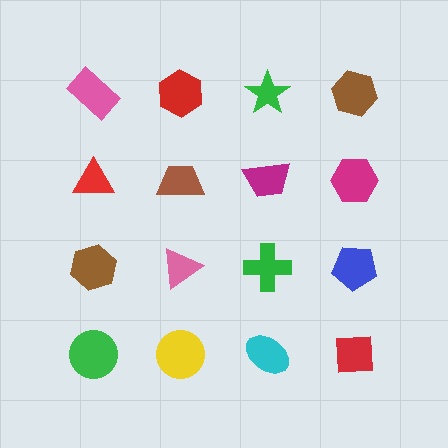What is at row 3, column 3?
A green cross.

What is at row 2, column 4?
A magenta hexagon.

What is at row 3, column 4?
A blue pentagon.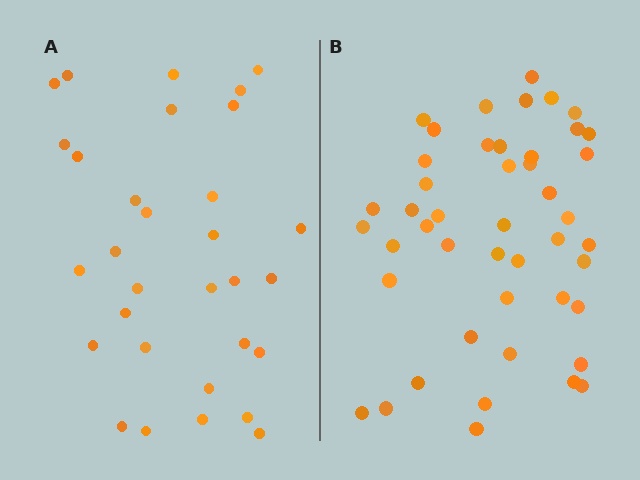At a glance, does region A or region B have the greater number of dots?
Region B (the right region) has more dots.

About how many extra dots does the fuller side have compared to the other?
Region B has approximately 15 more dots than region A.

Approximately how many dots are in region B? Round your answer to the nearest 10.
About 50 dots. (The exact count is 46, which rounds to 50.)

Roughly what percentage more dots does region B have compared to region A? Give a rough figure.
About 50% more.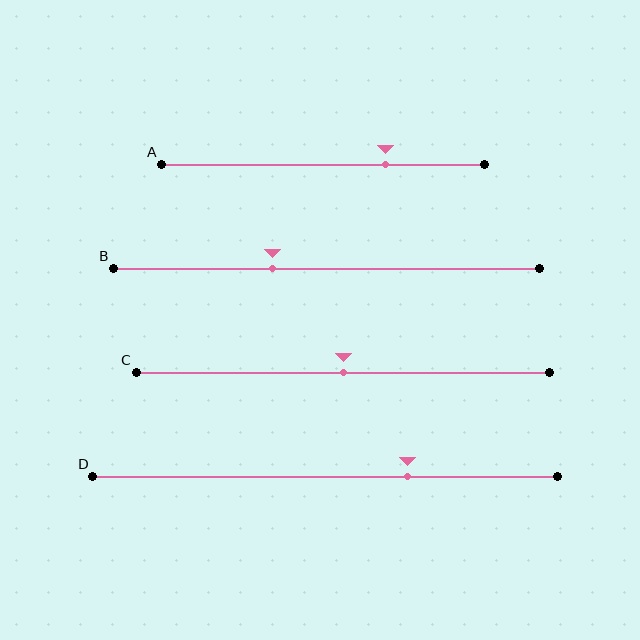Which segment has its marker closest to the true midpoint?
Segment C has its marker closest to the true midpoint.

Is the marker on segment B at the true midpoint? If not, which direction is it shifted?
No, the marker on segment B is shifted to the left by about 13% of the segment length.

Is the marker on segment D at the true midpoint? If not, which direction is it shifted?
No, the marker on segment D is shifted to the right by about 18% of the segment length.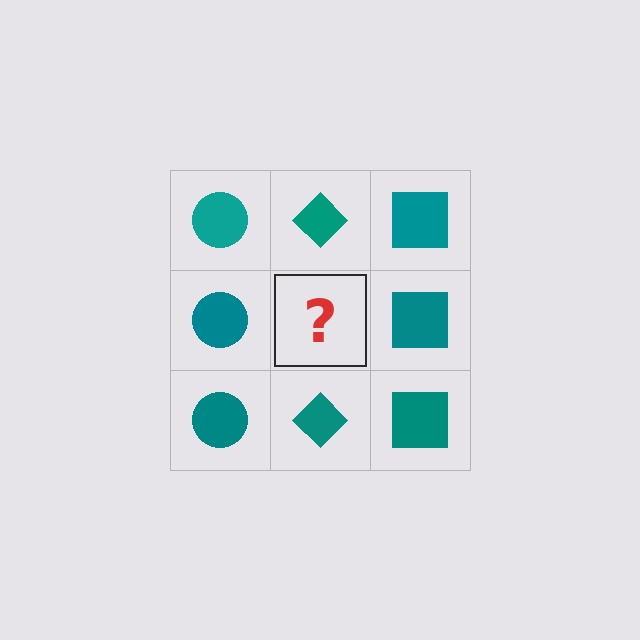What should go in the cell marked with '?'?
The missing cell should contain a teal diamond.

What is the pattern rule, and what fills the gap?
The rule is that each column has a consistent shape. The gap should be filled with a teal diamond.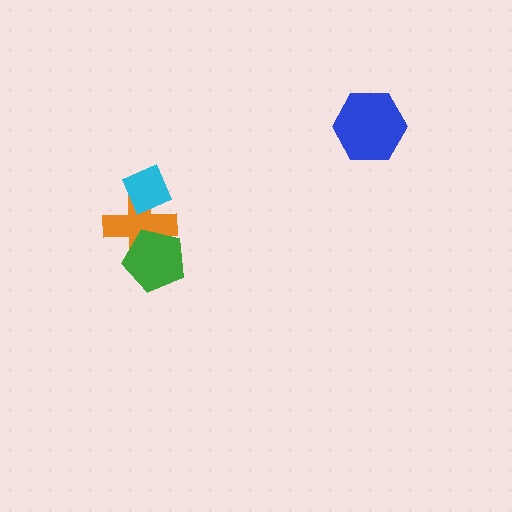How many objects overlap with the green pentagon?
1 object overlaps with the green pentagon.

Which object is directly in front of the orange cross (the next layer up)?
The green pentagon is directly in front of the orange cross.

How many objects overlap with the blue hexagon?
0 objects overlap with the blue hexagon.